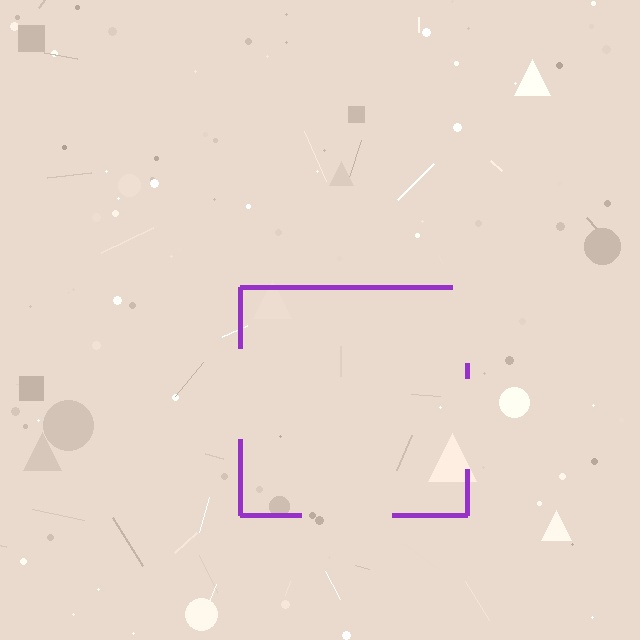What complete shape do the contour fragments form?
The contour fragments form a square.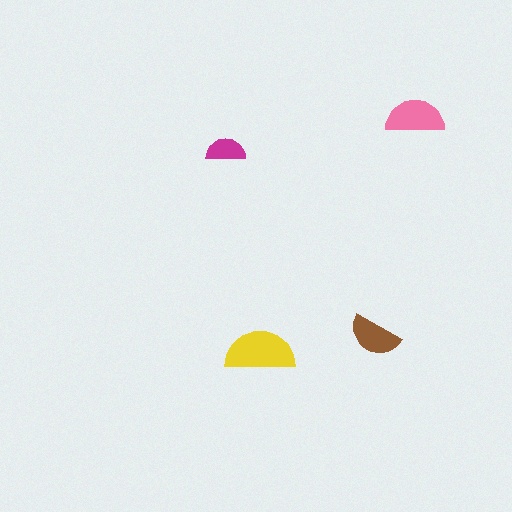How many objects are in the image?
There are 4 objects in the image.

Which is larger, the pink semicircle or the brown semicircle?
The pink one.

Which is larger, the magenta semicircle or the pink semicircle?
The pink one.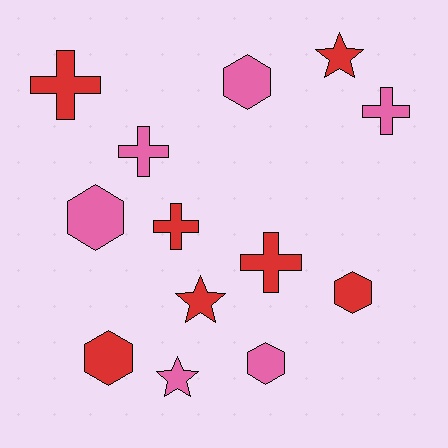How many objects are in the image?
There are 13 objects.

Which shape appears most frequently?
Hexagon, with 5 objects.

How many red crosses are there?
There are 3 red crosses.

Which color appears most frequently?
Red, with 7 objects.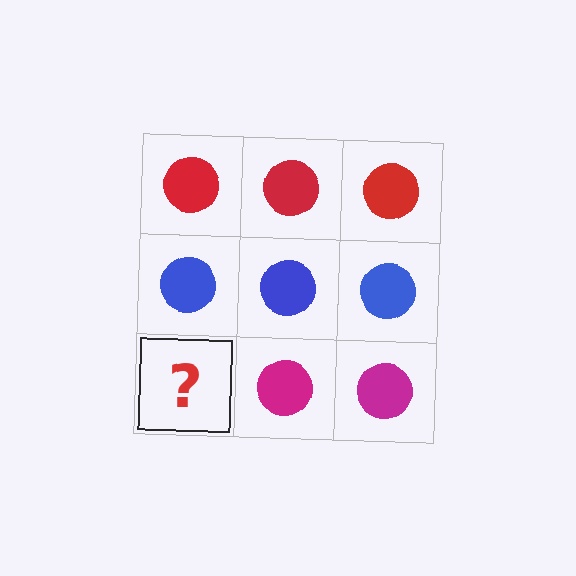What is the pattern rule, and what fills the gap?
The rule is that each row has a consistent color. The gap should be filled with a magenta circle.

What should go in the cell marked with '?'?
The missing cell should contain a magenta circle.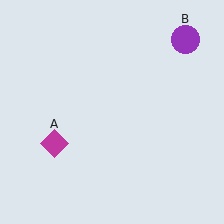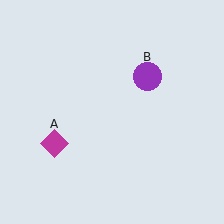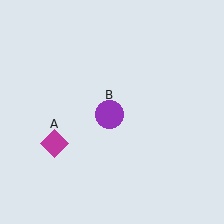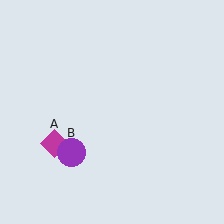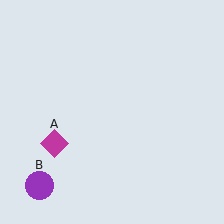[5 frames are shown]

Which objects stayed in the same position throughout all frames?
Magenta diamond (object A) remained stationary.